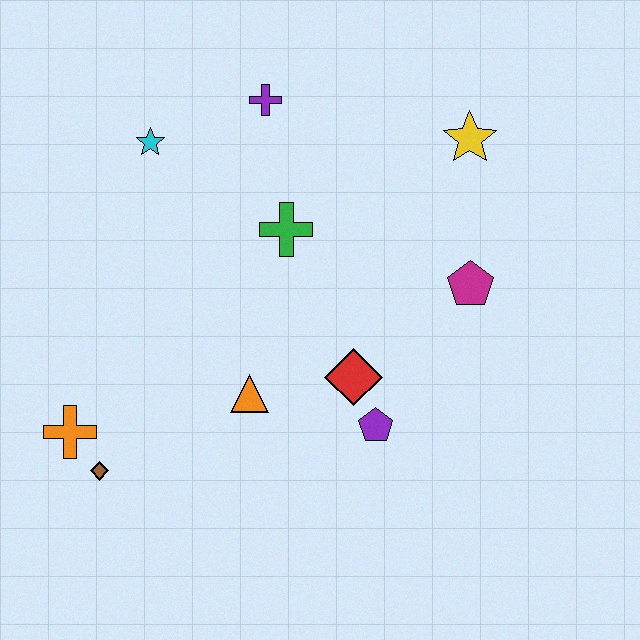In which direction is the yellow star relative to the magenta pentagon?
The yellow star is above the magenta pentagon.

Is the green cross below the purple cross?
Yes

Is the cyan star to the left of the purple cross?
Yes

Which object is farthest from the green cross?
The brown diamond is farthest from the green cross.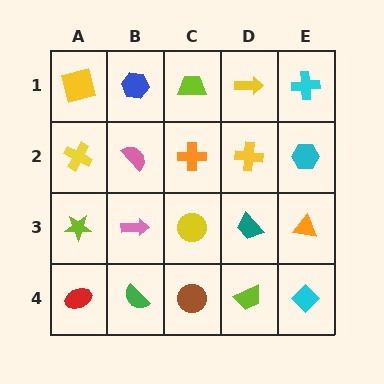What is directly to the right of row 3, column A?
A pink arrow.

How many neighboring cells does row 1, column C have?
3.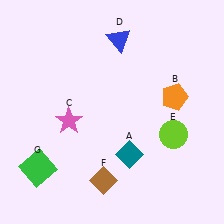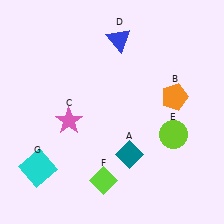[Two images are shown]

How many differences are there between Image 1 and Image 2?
There are 2 differences between the two images.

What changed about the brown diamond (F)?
In Image 1, F is brown. In Image 2, it changed to lime.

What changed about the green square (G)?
In Image 1, G is green. In Image 2, it changed to cyan.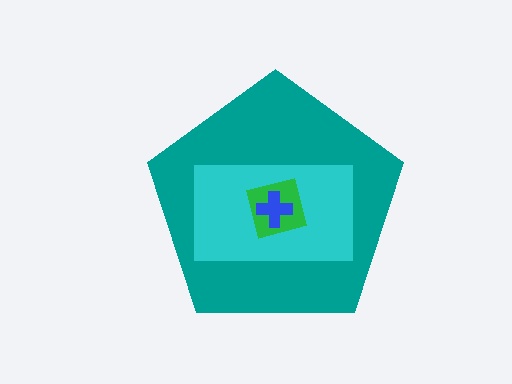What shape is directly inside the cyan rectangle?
The green square.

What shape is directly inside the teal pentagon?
The cyan rectangle.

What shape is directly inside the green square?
The blue cross.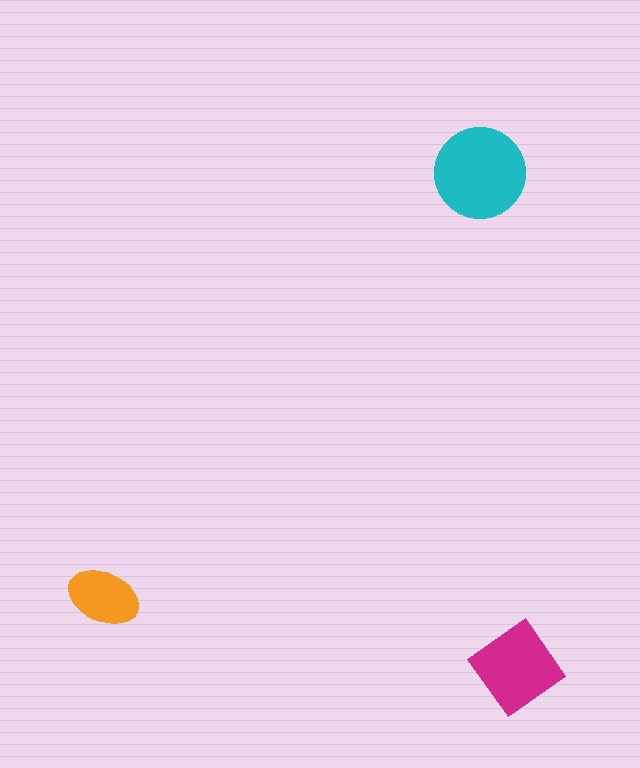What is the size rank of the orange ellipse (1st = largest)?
3rd.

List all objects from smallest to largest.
The orange ellipse, the magenta diamond, the cyan circle.